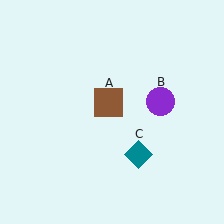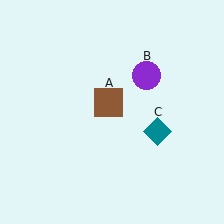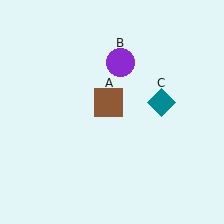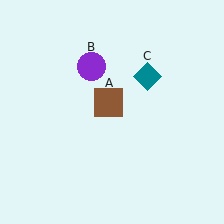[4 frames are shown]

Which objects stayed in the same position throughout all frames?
Brown square (object A) remained stationary.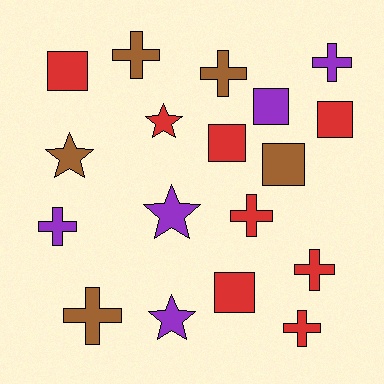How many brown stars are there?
There is 1 brown star.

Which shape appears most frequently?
Cross, with 8 objects.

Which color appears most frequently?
Red, with 8 objects.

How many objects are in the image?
There are 18 objects.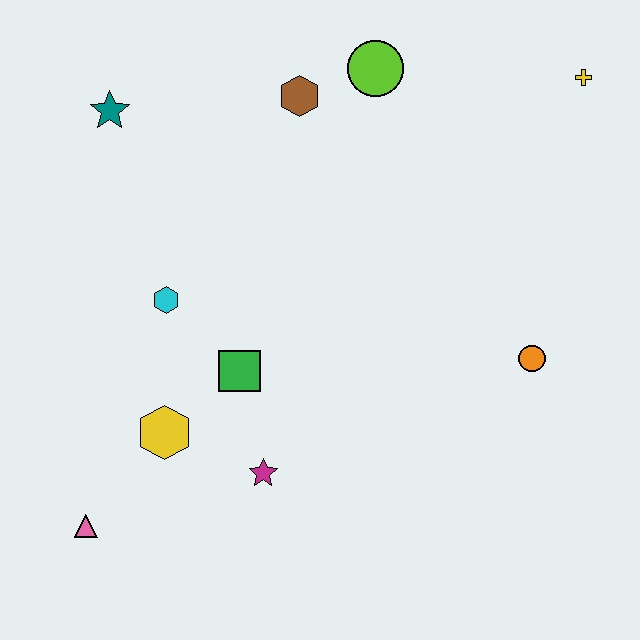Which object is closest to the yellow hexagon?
The green square is closest to the yellow hexagon.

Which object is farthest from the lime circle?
The pink triangle is farthest from the lime circle.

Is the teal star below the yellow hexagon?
No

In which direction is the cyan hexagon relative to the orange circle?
The cyan hexagon is to the left of the orange circle.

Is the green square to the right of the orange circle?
No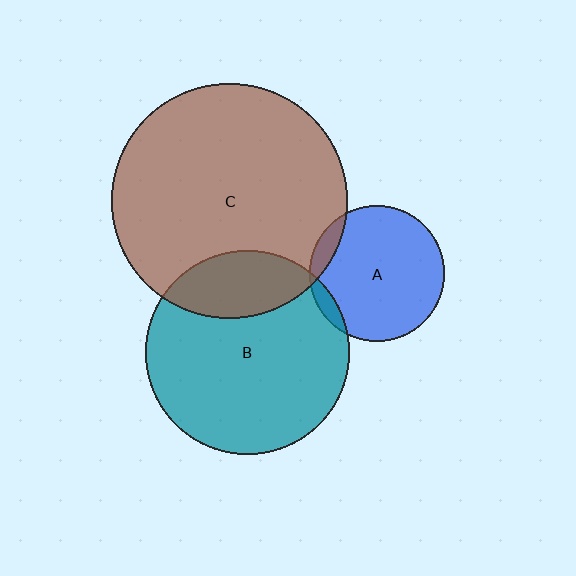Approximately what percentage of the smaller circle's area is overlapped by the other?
Approximately 10%.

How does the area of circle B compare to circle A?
Approximately 2.3 times.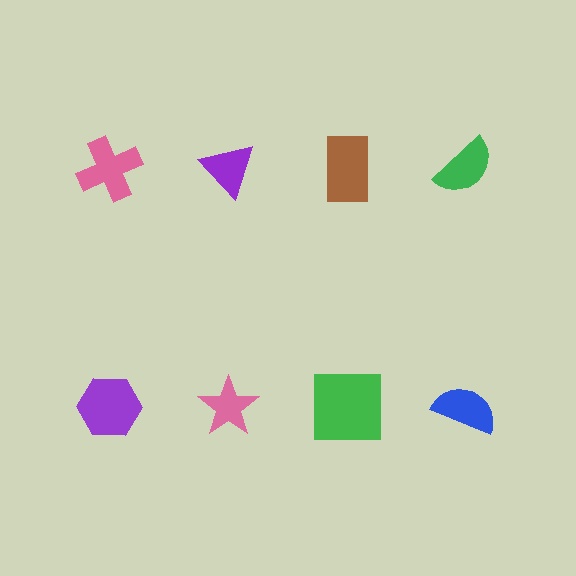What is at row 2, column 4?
A blue semicircle.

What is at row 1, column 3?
A brown rectangle.